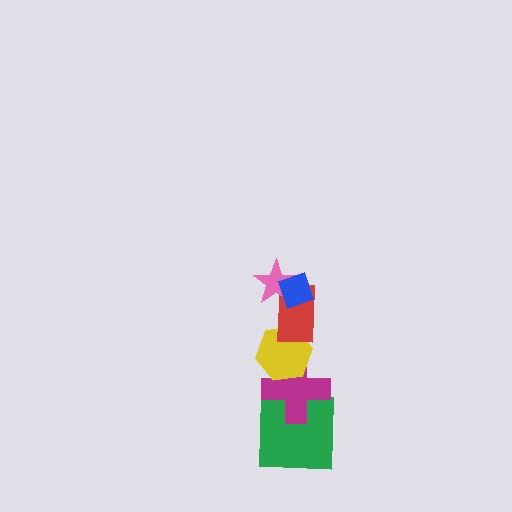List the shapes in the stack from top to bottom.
From top to bottom: the blue diamond, the pink star, the red rectangle, the yellow hexagon, the magenta cross, the green square.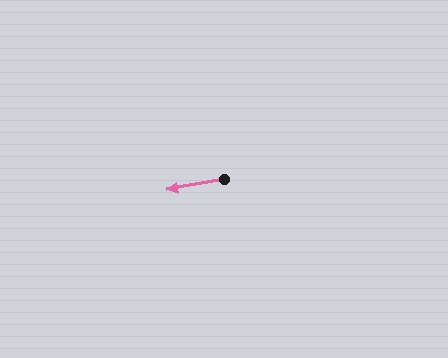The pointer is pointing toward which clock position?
Roughly 9 o'clock.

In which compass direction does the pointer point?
West.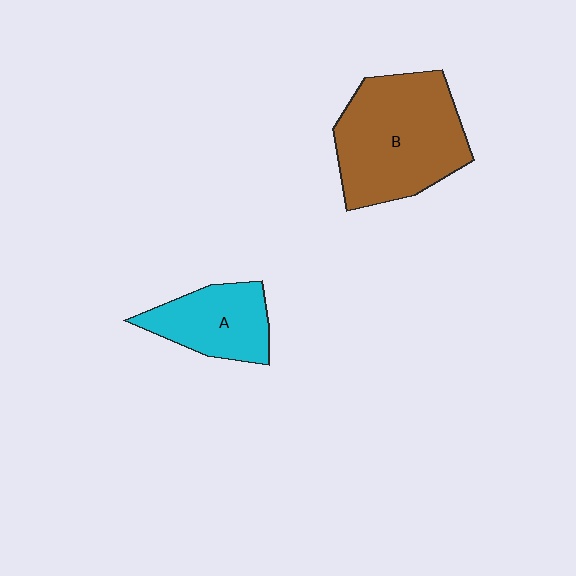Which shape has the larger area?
Shape B (brown).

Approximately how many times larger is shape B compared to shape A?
Approximately 1.9 times.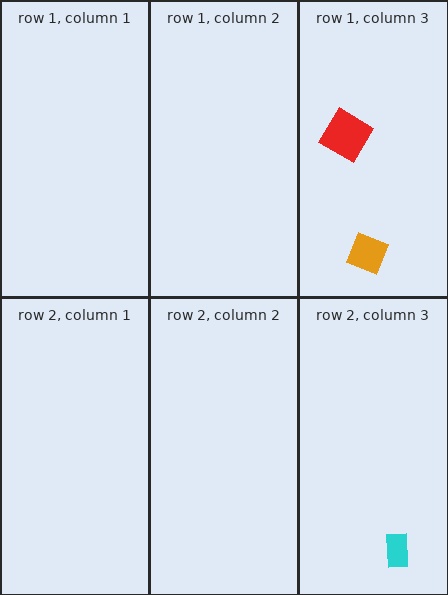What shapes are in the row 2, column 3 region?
The cyan rectangle.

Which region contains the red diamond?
The row 1, column 3 region.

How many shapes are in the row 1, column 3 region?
2.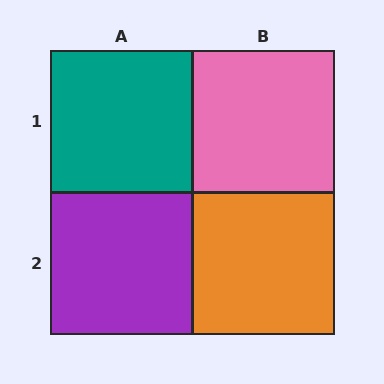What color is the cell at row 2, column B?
Orange.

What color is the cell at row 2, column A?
Purple.